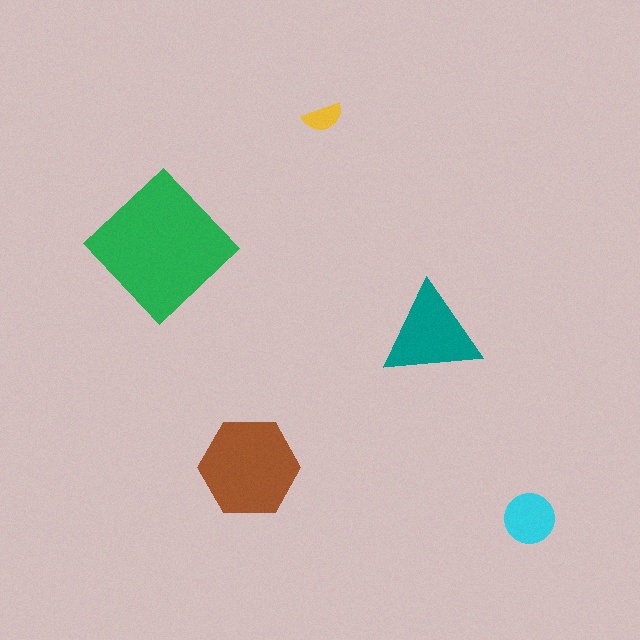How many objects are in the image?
There are 5 objects in the image.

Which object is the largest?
The green diamond.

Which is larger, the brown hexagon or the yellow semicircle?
The brown hexagon.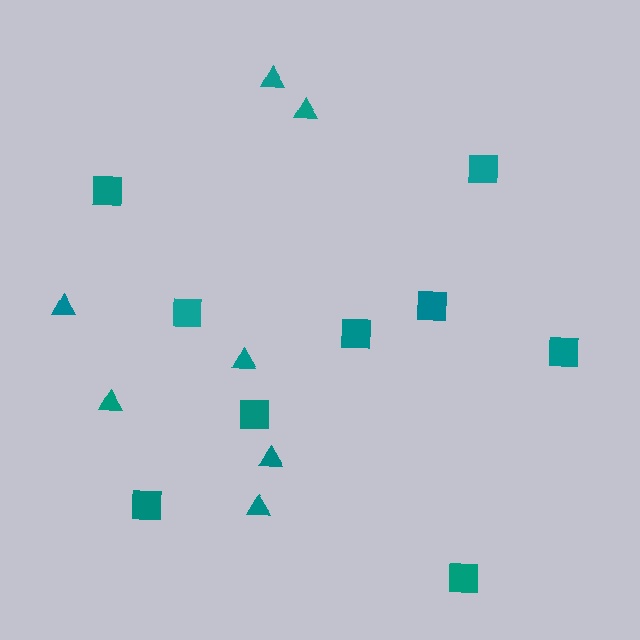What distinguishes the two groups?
There are 2 groups: one group of triangles (7) and one group of squares (9).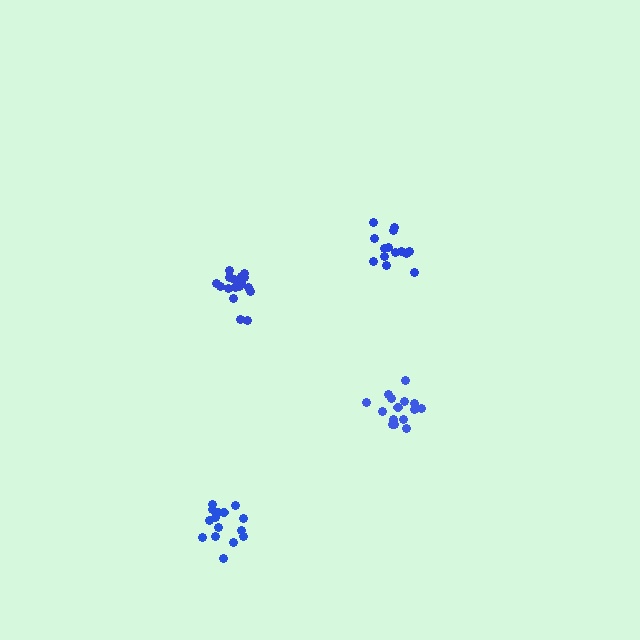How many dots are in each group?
Group 1: 15 dots, Group 2: 15 dots, Group 3: 14 dots, Group 4: 17 dots (61 total).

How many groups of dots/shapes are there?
There are 4 groups.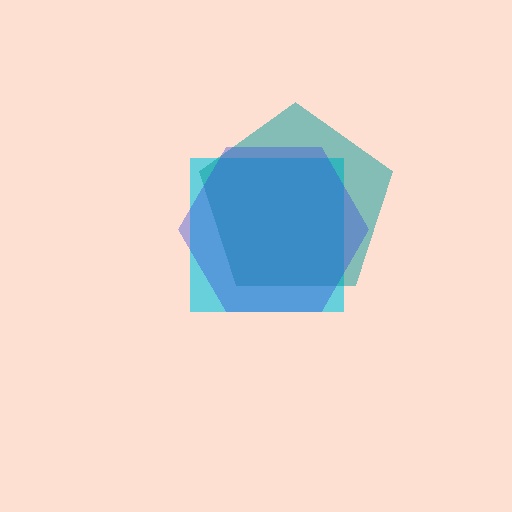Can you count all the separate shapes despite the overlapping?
Yes, there are 3 separate shapes.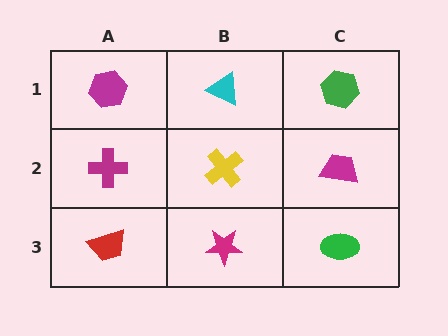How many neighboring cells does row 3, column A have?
2.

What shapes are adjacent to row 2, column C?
A green hexagon (row 1, column C), a green ellipse (row 3, column C), a yellow cross (row 2, column B).